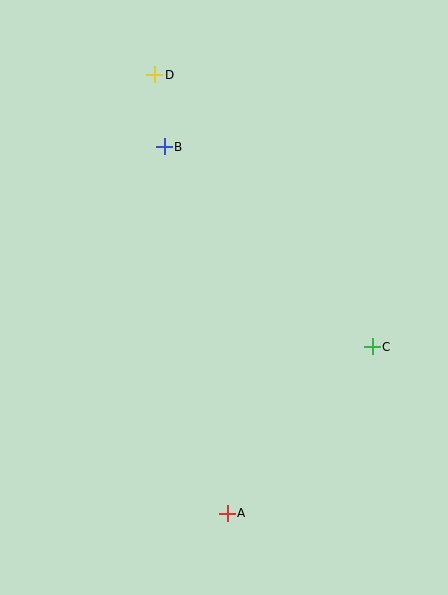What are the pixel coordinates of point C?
Point C is at (372, 347).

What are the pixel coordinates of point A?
Point A is at (227, 513).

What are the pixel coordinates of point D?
Point D is at (155, 75).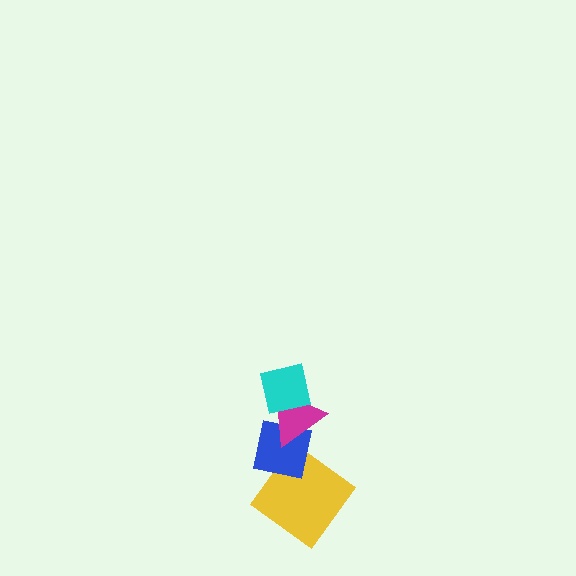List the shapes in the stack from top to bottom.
From top to bottom: the cyan square, the magenta triangle, the blue square, the yellow diamond.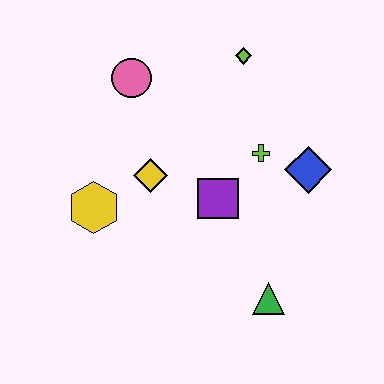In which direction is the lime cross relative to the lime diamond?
The lime cross is below the lime diamond.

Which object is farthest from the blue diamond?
The yellow hexagon is farthest from the blue diamond.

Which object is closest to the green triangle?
The purple square is closest to the green triangle.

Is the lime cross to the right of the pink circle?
Yes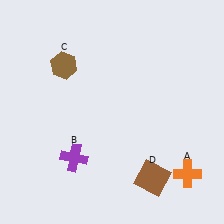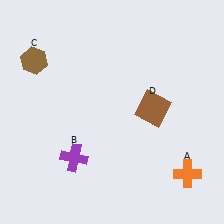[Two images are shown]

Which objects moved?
The objects that moved are: the brown hexagon (C), the brown square (D).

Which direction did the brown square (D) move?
The brown square (D) moved up.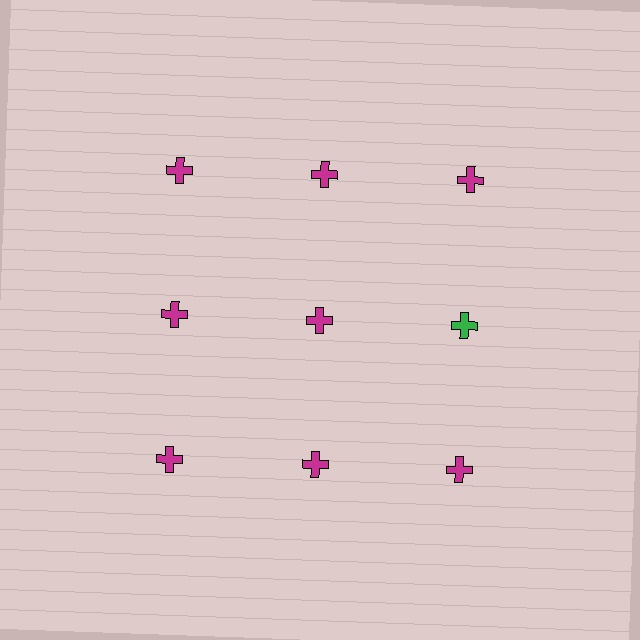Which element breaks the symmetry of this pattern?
The green cross in the second row, center column breaks the symmetry. All other shapes are magenta crosses.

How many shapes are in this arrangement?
There are 9 shapes arranged in a grid pattern.